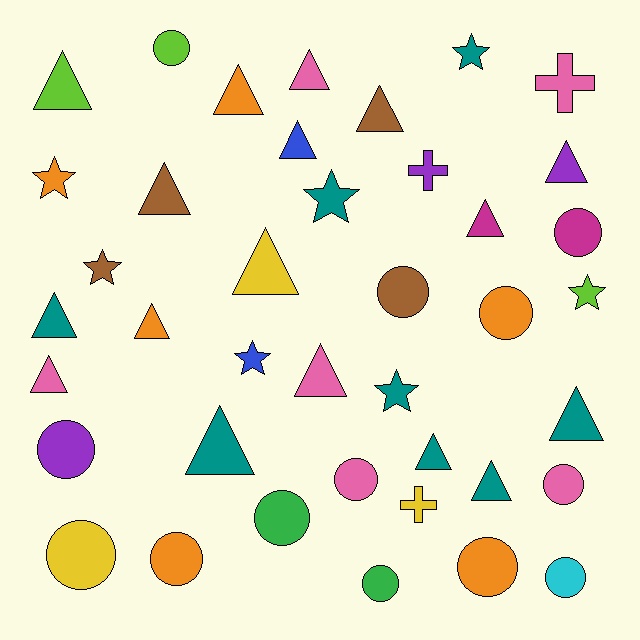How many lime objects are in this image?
There are 3 lime objects.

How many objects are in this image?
There are 40 objects.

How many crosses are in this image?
There are 3 crosses.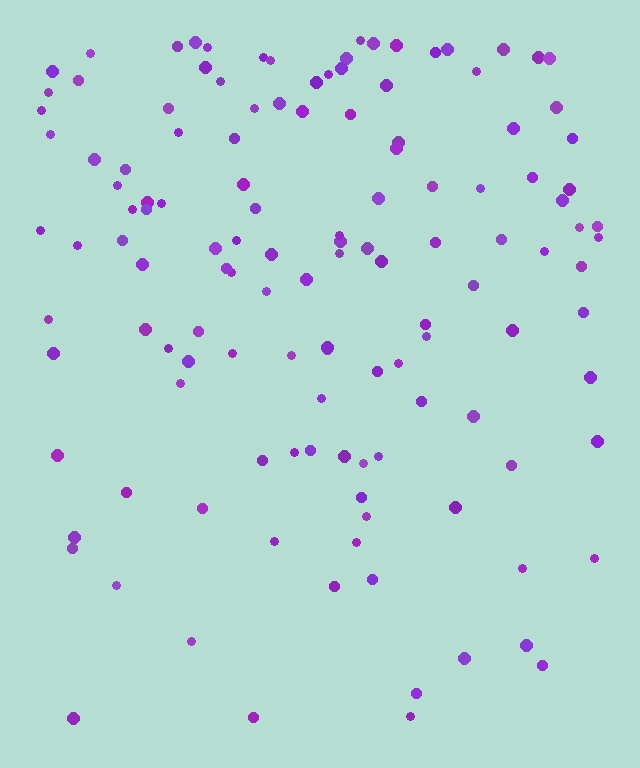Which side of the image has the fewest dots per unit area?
The bottom.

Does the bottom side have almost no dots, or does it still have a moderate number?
Still a moderate number, just noticeably fewer than the top.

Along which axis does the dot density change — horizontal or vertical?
Vertical.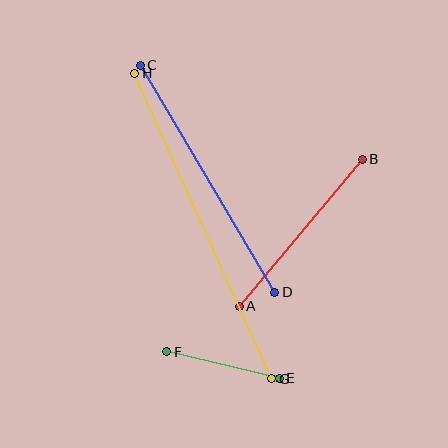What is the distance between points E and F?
The distance is approximately 116 pixels.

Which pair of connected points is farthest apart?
Points G and H are farthest apart.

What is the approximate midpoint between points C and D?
The midpoint is at approximately (208, 179) pixels.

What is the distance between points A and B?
The distance is approximately 191 pixels.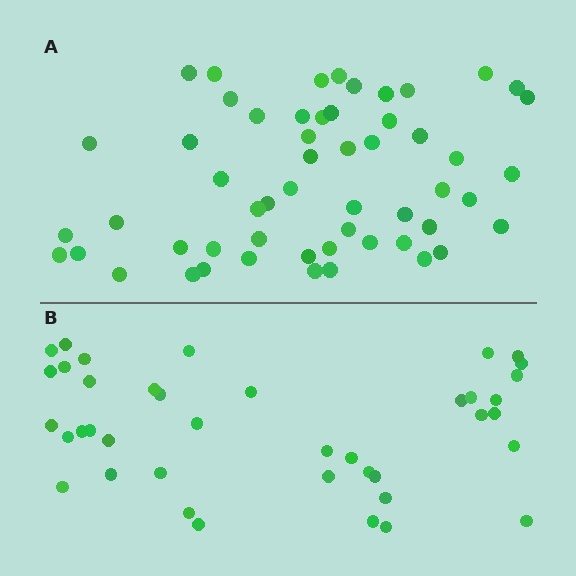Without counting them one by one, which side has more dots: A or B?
Region A (the top region) has more dots.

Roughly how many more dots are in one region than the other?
Region A has approximately 15 more dots than region B.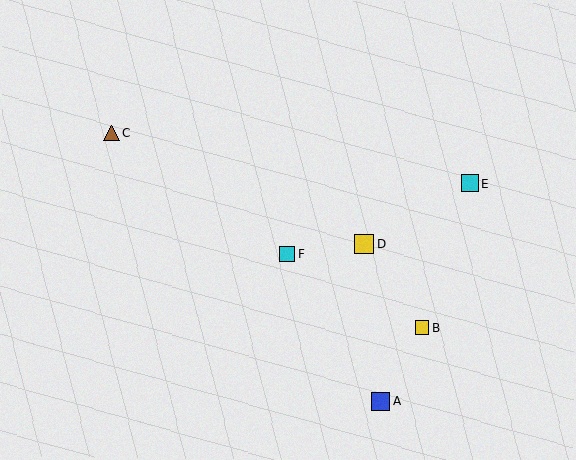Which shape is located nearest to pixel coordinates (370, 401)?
The blue square (labeled A) at (381, 402) is nearest to that location.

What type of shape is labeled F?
Shape F is a cyan square.